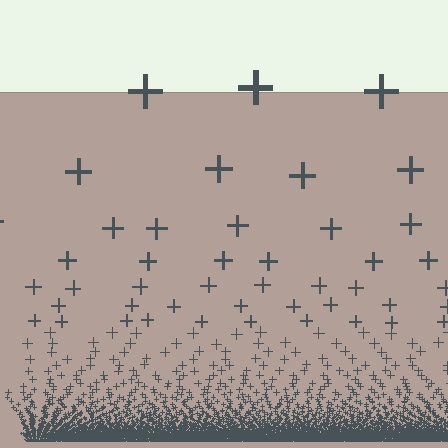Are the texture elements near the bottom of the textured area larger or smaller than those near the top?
Smaller. The gradient is inverted — elements near the bottom are smaller and denser.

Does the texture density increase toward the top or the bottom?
Density increases toward the bottom.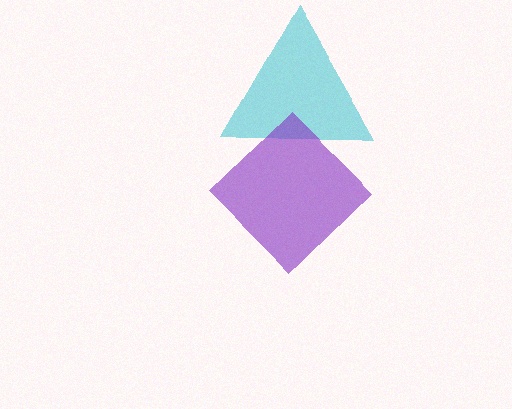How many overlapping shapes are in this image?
There are 2 overlapping shapes in the image.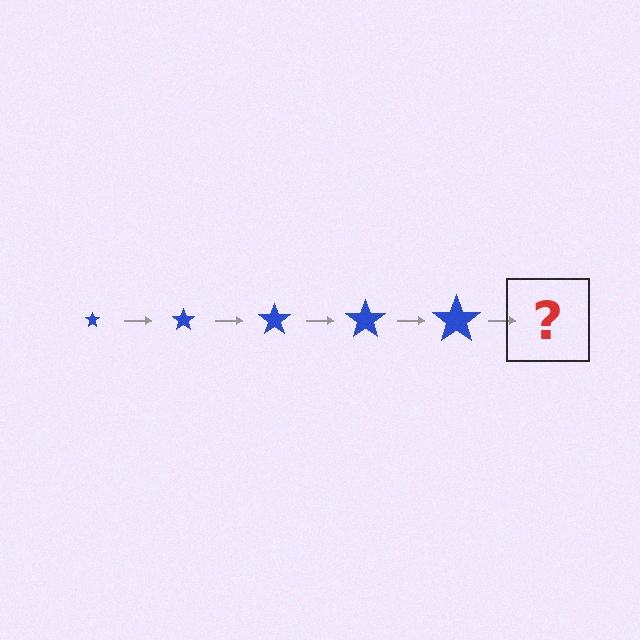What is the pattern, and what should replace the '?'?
The pattern is that the star gets progressively larger each step. The '?' should be a blue star, larger than the previous one.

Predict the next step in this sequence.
The next step is a blue star, larger than the previous one.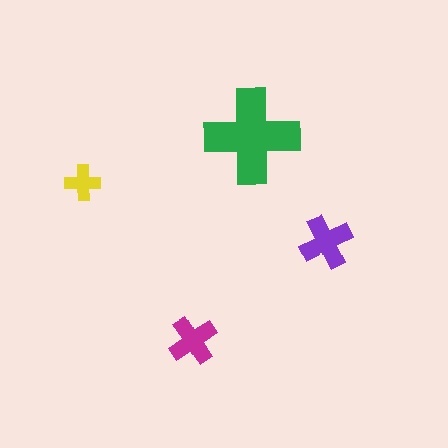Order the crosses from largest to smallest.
the green one, the purple one, the magenta one, the yellow one.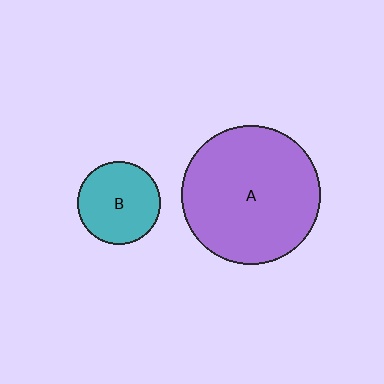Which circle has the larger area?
Circle A (purple).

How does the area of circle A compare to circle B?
Approximately 2.8 times.